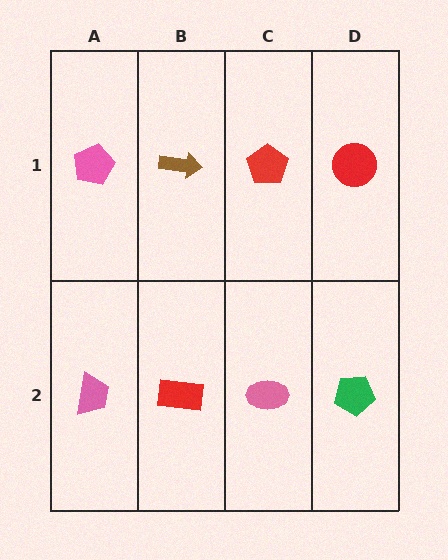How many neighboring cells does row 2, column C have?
3.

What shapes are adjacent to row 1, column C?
A pink ellipse (row 2, column C), a brown arrow (row 1, column B), a red circle (row 1, column D).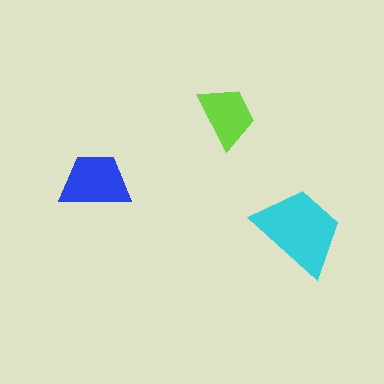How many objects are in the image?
There are 3 objects in the image.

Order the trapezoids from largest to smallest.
the cyan one, the blue one, the lime one.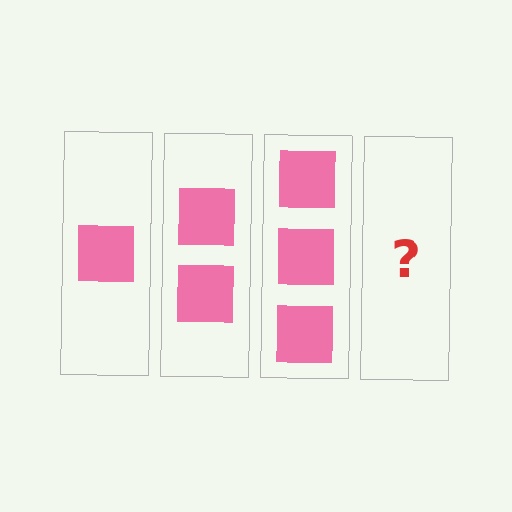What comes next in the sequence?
The next element should be 4 squares.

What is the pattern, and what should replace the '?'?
The pattern is that each step adds one more square. The '?' should be 4 squares.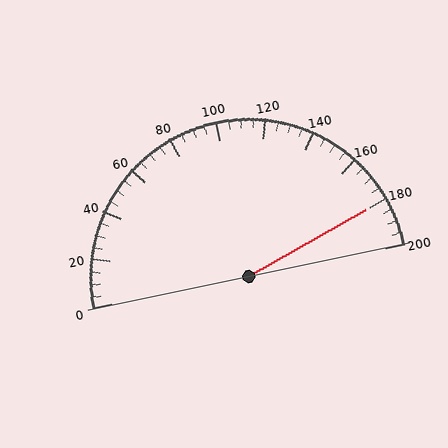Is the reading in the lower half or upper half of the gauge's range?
The reading is in the upper half of the range (0 to 200).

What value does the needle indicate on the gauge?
The needle indicates approximately 180.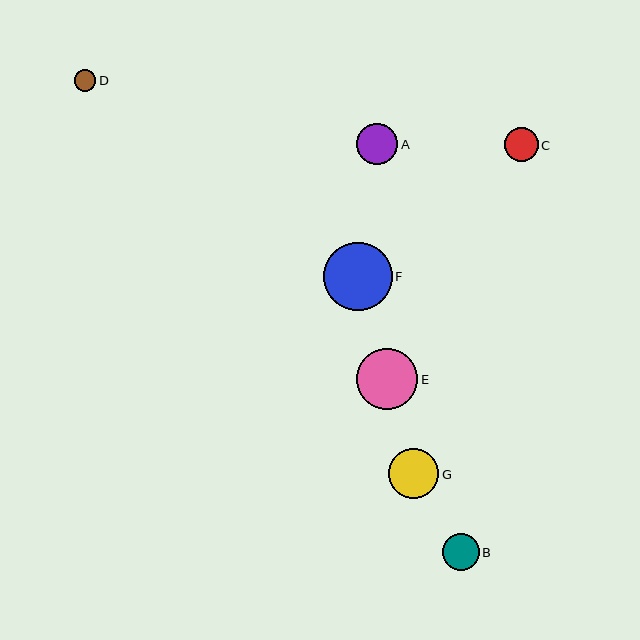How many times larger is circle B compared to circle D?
Circle B is approximately 1.7 times the size of circle D.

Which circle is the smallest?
Circle D is the smallest with a size of approximately 22 pixels.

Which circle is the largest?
Circle F is the largest with a size of approximately 68 pixels.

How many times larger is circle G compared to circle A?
Circle G is approximately 1.2 times the size of circle A.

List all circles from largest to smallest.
From largest to smallest: F, E, G, A, B, C, D.